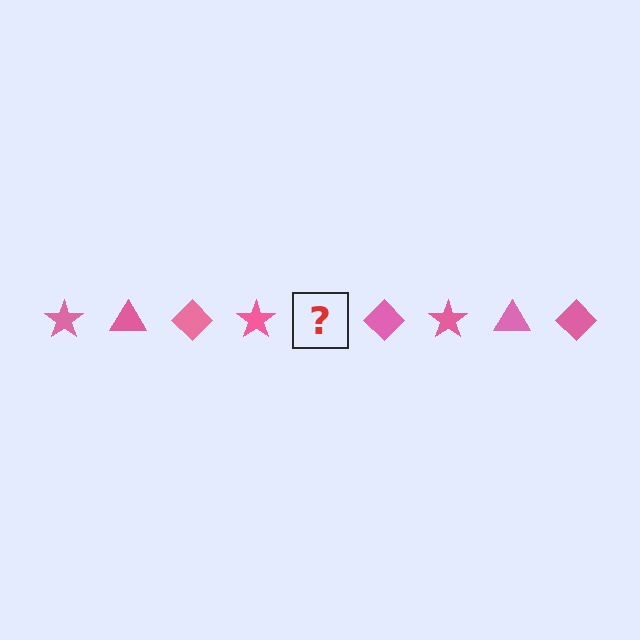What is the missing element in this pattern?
The missing element is a pink triangle.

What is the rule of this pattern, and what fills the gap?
The rule is that the pattern cycles through star, triangle, diamond shapes in pink. The gap should be filled with a pink triangle.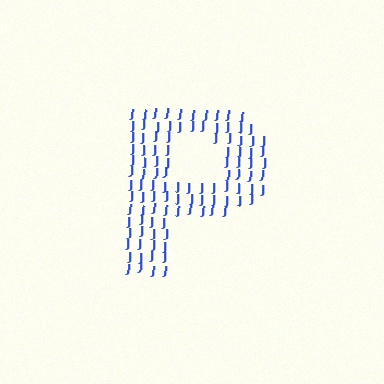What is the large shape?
The large shape is the letter P.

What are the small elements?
The small elements are letter J's.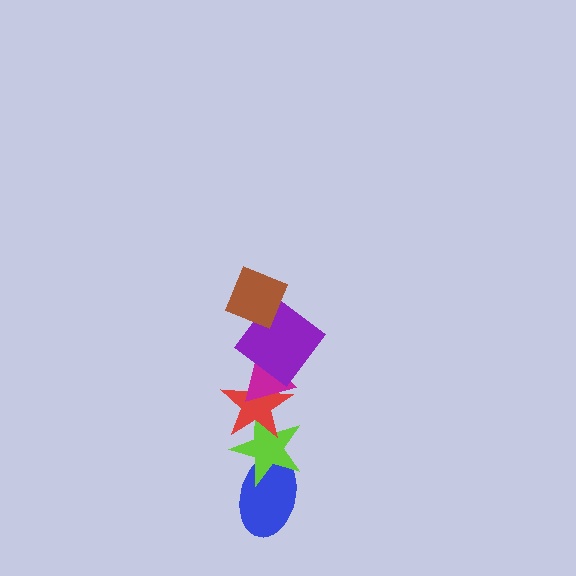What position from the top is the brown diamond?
The brown diamond is 1st from the top.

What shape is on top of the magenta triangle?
The purple diamond is on top of the magenta triangle.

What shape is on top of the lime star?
The red star is on top of the lime star.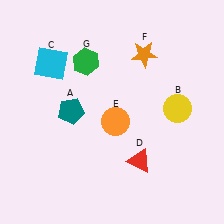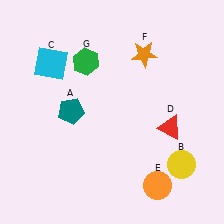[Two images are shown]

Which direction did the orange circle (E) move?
The orange circle (E) moved down.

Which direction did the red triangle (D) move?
The red triangle (D) moved up.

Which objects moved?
The objects that moved are: the yellow circle (B), the red triangle (D), the orange circle (E).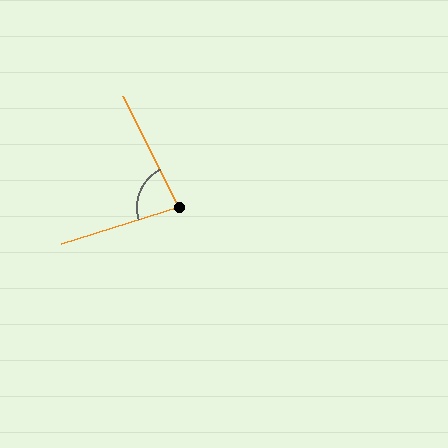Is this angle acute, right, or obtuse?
It is acute.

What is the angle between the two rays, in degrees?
Approximately 81 degrees.